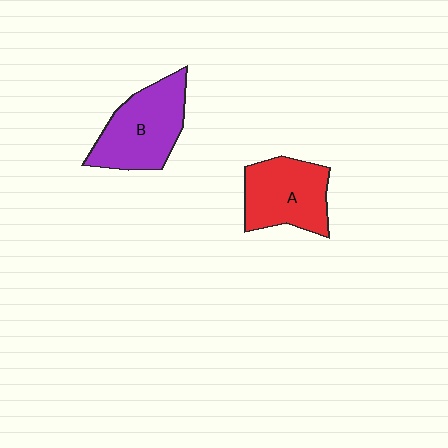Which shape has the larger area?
Shape B (purple).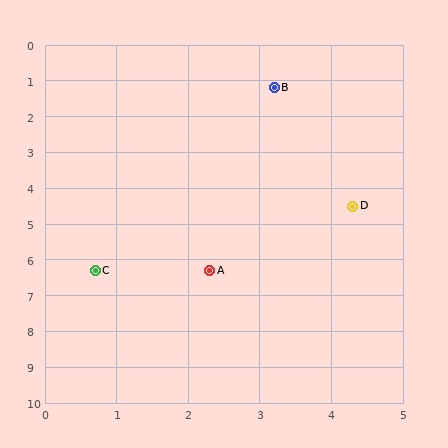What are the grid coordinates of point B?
Point B is at approximately (3.2, 1.2).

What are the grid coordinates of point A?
Point A is at approximately (2.3, 6.3).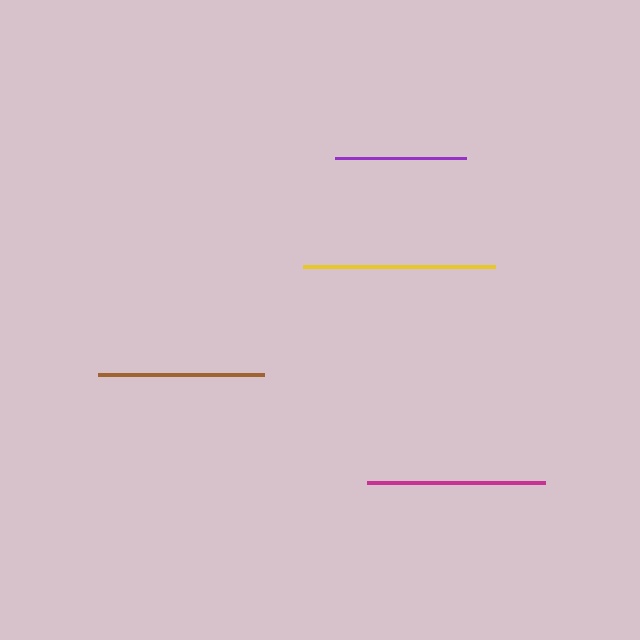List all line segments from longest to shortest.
From longest to shortest: yellow, magenta, brown, purple.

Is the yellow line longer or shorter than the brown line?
The yellow line is longer than the brown line.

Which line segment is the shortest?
The purple line is the shortest at approximately 131 pixels.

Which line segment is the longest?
The yellow line is the longest at approximately 192 pixels.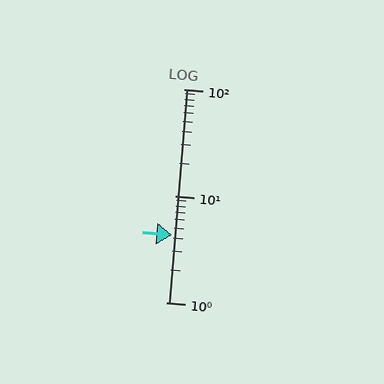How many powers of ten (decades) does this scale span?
The scale spans 2 decades, from 1 to 100.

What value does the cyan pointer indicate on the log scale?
The pointer indicates approximately 4.3.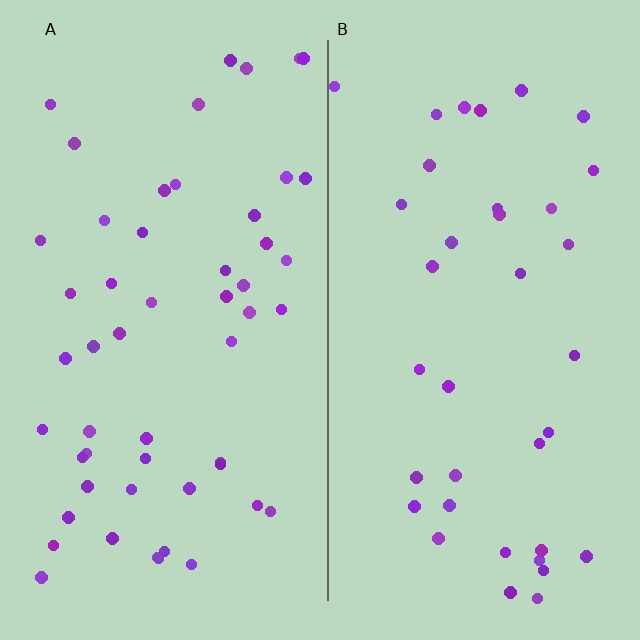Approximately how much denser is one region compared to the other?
Approximately 1.4× — region A over region B.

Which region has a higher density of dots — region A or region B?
A (the left).